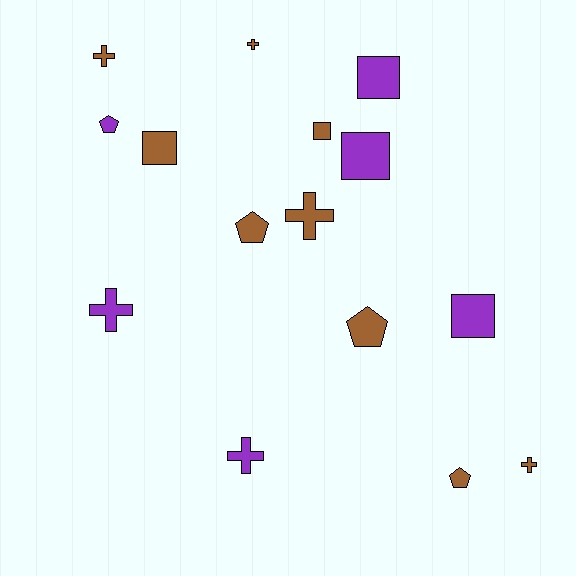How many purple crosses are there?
There are 2 purple crosses.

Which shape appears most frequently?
Cross, with 6 objects.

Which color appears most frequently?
Brown, with 9 objects.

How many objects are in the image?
There are 15 objects.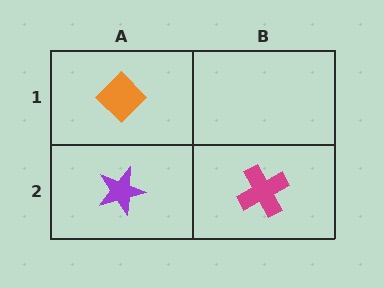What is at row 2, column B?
A magenta cross.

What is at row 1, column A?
An orange diamond.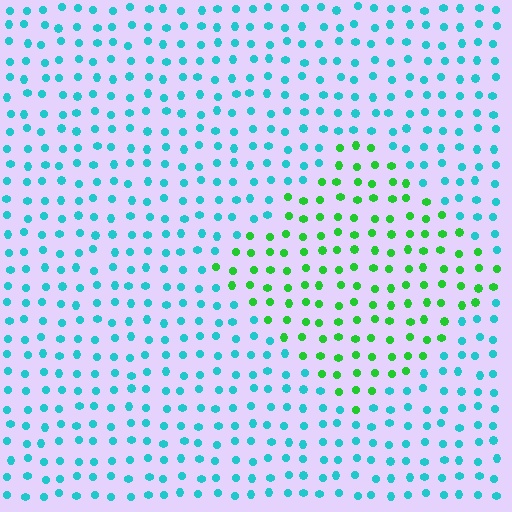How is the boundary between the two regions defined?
The boundary is defined purely by a slight shift in hue (about 57 degrees). Spacing, size, and orientation are identical on both sides.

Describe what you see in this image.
The image is filled with small cyan elements in a uniform arrangement. A diamond-shaped region is visible where the elements are tinted to a slightly different hue, forming a subtle color boundary.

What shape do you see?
I see a diamond.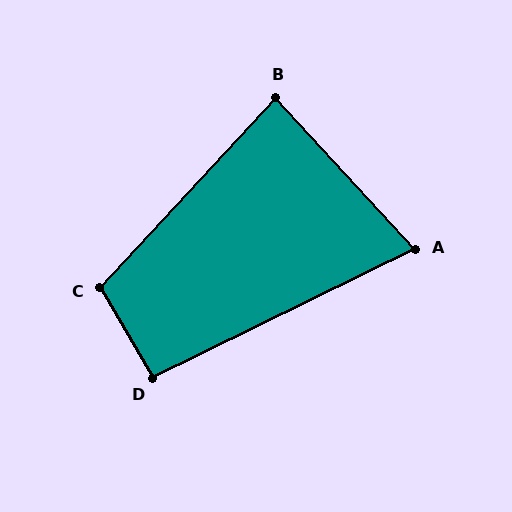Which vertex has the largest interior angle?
C, at approximately 107 degrees.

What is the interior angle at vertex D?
Approximately 94 degrees (approximately right).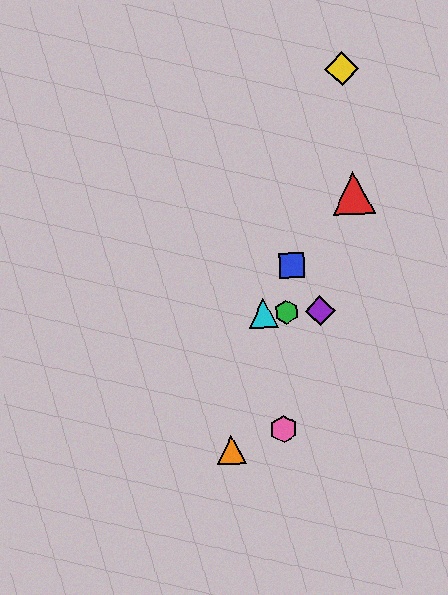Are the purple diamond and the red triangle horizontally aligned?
No, the purple diamond is at y≈311 and the red triangle is at y≈193.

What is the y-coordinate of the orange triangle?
The orange triangle is at y≈450.